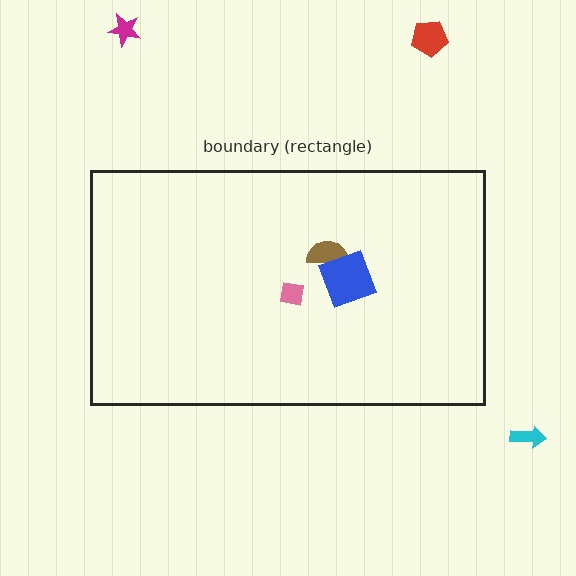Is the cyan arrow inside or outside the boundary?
Outside.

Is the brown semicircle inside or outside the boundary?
Inside.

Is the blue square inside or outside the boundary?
Inside.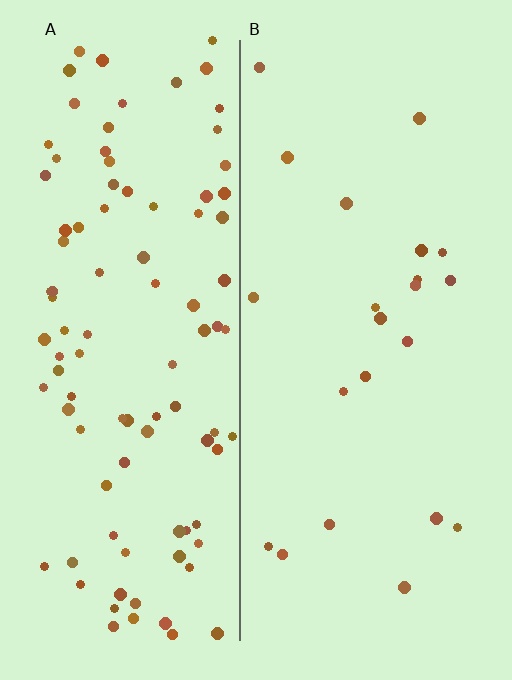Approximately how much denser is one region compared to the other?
Approximately 4.5× — region A over region B.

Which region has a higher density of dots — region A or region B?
A (the left).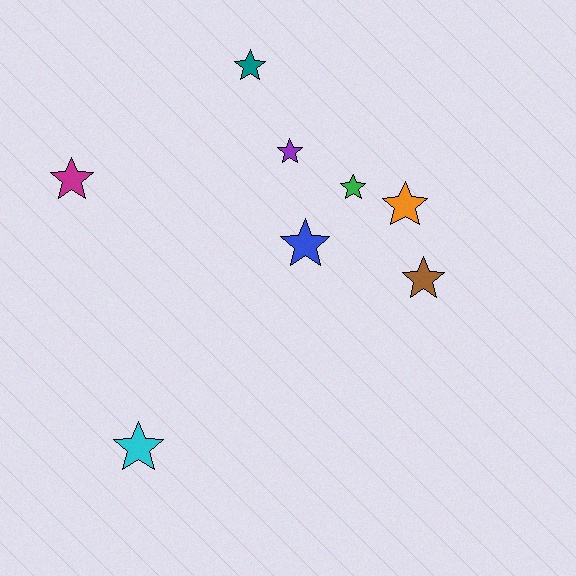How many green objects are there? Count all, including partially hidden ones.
There is 1 green object.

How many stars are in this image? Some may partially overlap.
There are 8 stars.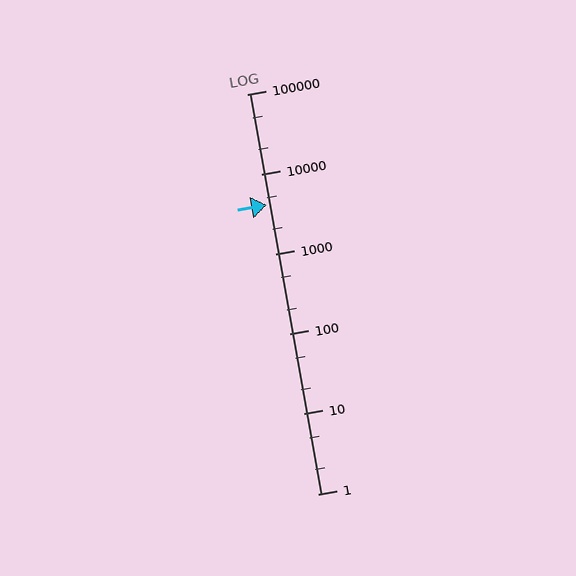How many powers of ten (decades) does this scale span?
The scale spans 5 decades, from 1 to 100000.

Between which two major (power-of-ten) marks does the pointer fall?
The pointer is between 1000 and 10000.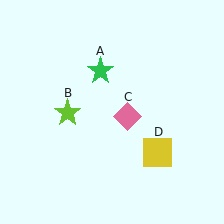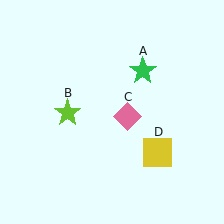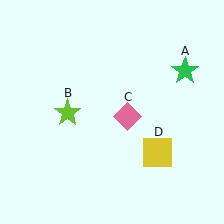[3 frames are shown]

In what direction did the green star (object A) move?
The green star (object A) moved right.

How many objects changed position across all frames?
1 object changed position: green star (object A).